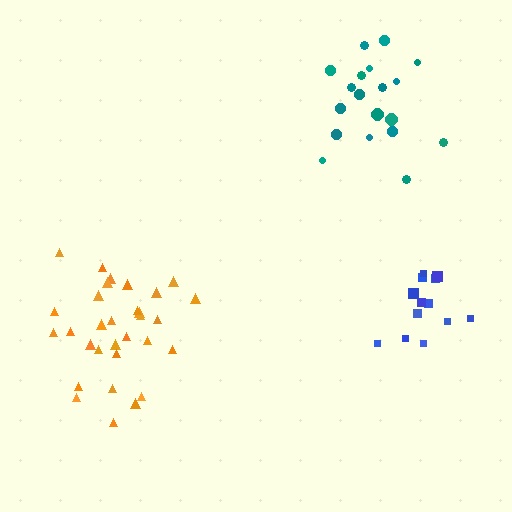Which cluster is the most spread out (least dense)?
Blue.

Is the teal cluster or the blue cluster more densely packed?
Teal.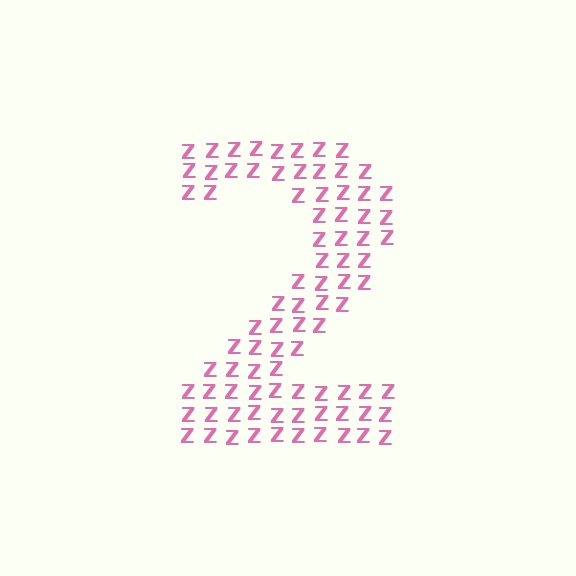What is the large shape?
The large shape is the digit 2.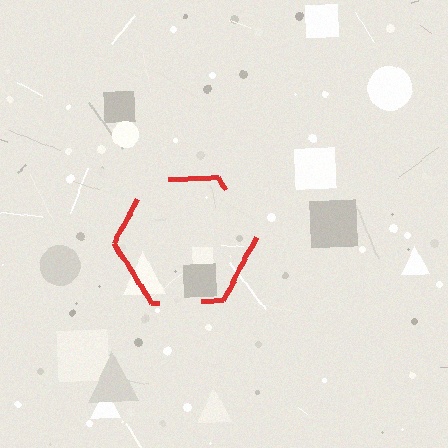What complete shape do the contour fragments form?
The contour fragments form a hexagon.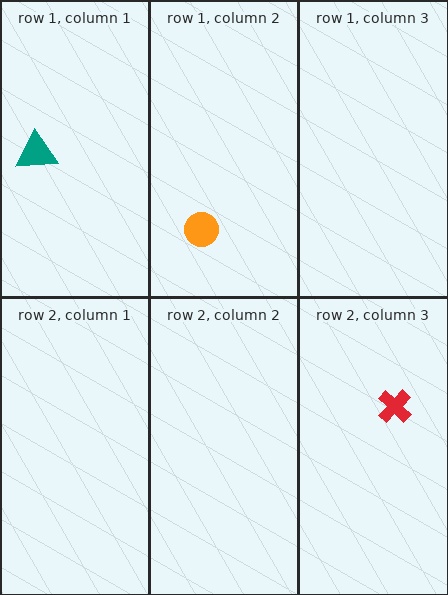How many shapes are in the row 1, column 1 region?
1.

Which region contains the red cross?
The row 2, column 3 region.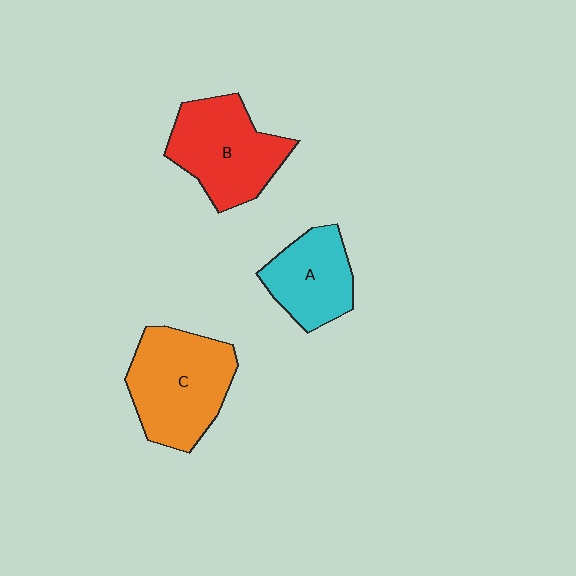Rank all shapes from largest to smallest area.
From largest to smallest: C (orange), B (red), A (cyan).